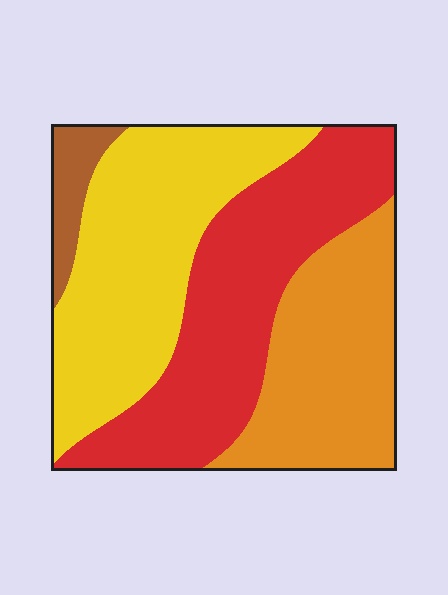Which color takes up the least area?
Brown, at roughly 5%.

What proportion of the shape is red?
Red takes up about one third (1/3) of the shape.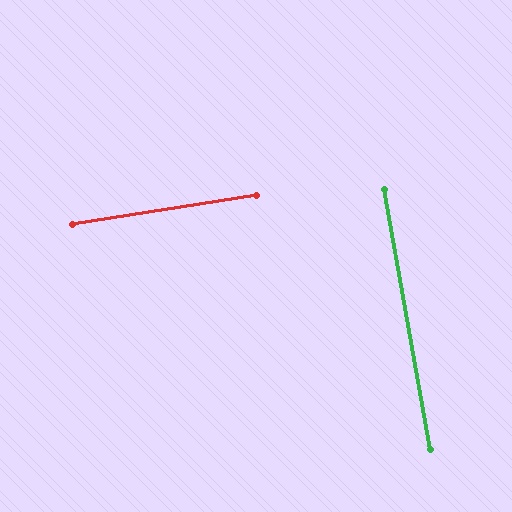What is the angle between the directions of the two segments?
Approximately 89 degrees.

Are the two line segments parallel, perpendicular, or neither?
Perpendicular — they meet at approximately 89°.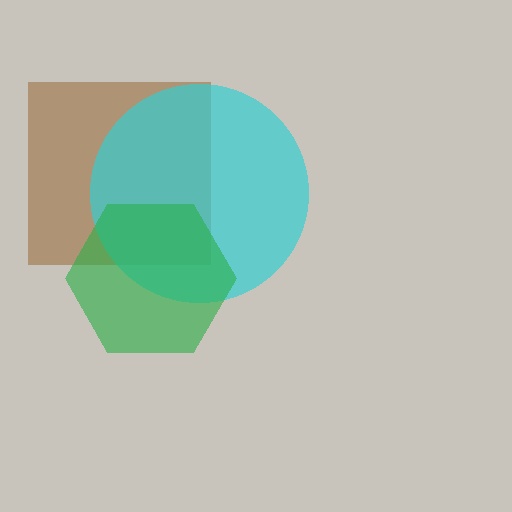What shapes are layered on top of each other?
The layered shapes are: a brown square, a cyan circle, a green hexagon.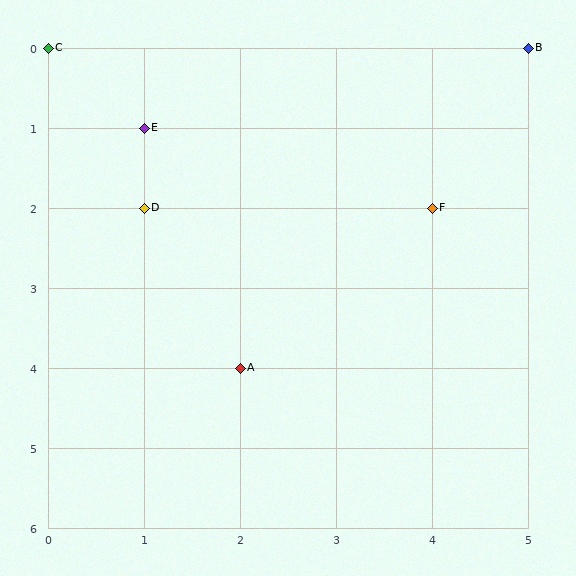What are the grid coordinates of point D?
Point D is at grid coordinates (1, 2).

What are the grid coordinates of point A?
Point A is at grid coordinates (2, 4).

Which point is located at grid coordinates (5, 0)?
Point B is at (5, 0).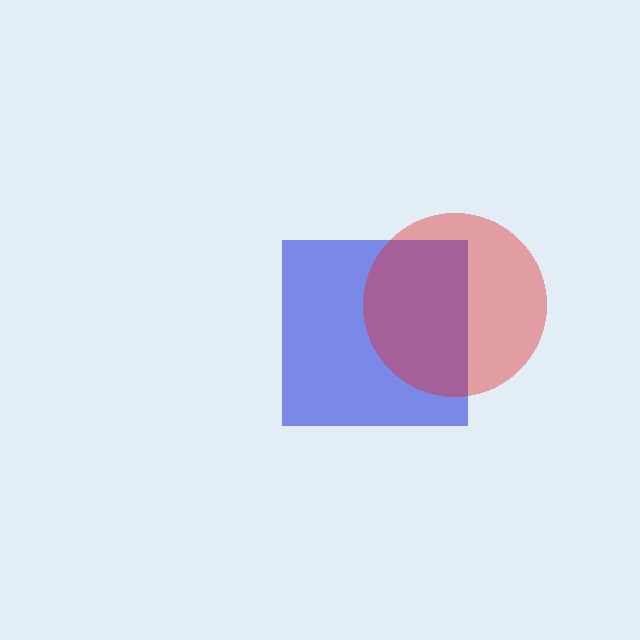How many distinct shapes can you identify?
There are 2 distinct shapes: a blue square, a red circle.